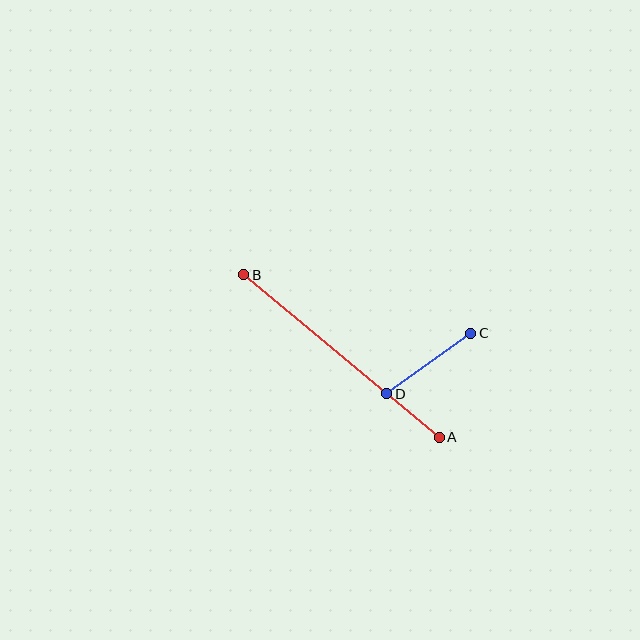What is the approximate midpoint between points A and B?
The midpoint is at approximately (342, 356) pixels.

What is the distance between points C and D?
The distance is approximately 104 pixels.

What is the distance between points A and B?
The distance is approximately 254 pixels.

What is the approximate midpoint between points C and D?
The midpoint is at approximately (429, 363) pixels.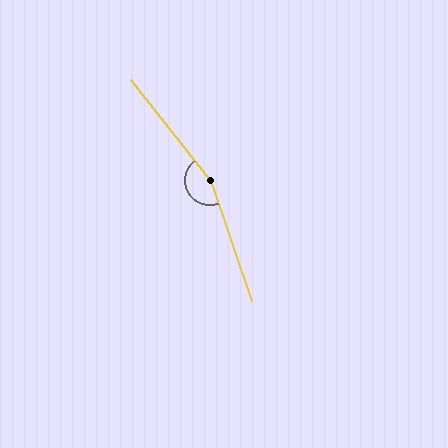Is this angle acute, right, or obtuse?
It is obtuse.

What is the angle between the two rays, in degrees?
Approximately 161 degrees.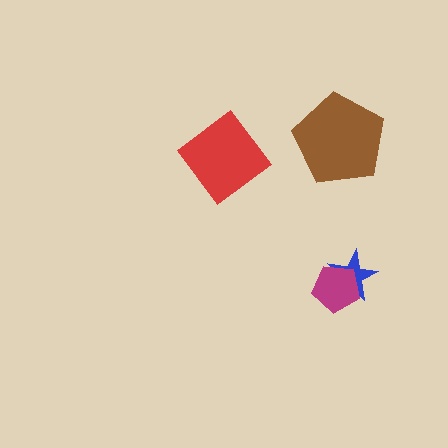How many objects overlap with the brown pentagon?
0 objects overlap with the brown pentagon.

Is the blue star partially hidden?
Yes, it is partially covered by another shape.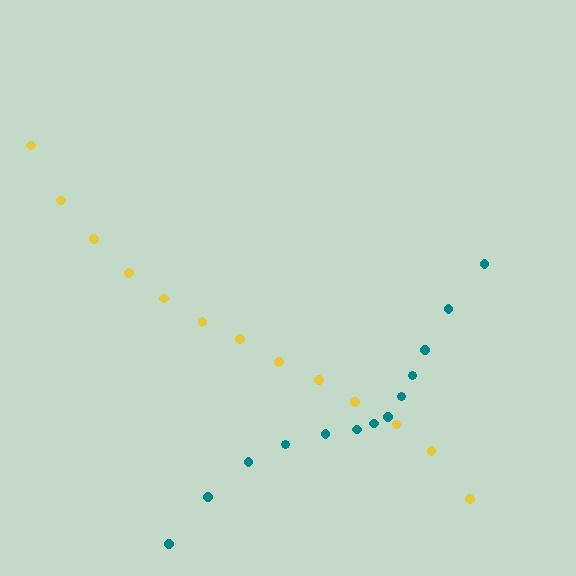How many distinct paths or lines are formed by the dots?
There are 2 distinct paths.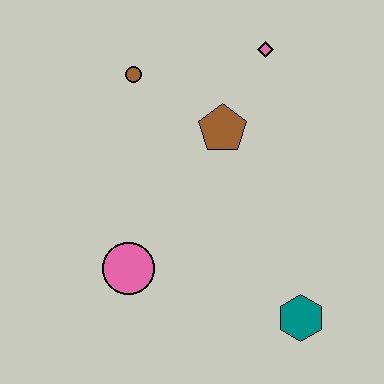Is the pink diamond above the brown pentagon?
Yes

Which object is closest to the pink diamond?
The brown pentagon is closest to the pink diamond.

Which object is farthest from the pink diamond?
The teal hexagon is farthest from the pink diamond.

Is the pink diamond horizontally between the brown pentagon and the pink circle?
No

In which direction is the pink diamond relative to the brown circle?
The pink diamond is to the right of the brown circle.